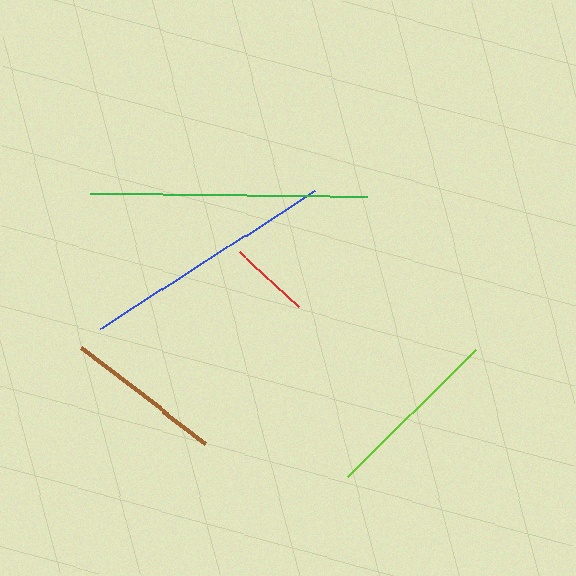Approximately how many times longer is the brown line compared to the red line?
The brown line is approximately 2.0 times the length of the red line.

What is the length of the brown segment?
The brown segment is approximately 157 pixels long.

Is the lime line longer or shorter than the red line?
The lime line is longer than the red line.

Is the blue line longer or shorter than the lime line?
The blue line is longer than the lime line.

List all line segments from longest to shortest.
From longest to shortest: green, blue, lime, brown, red.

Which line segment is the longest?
The green line is the longest at approximately 277 pixels.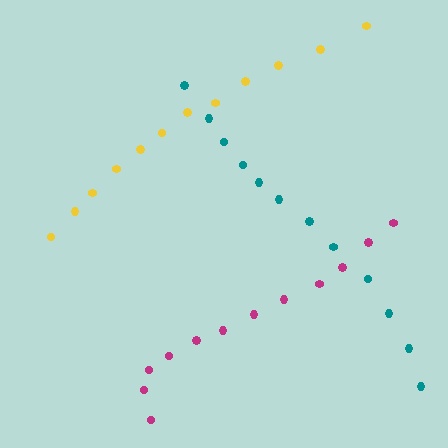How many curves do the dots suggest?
There are 3 distinct paths.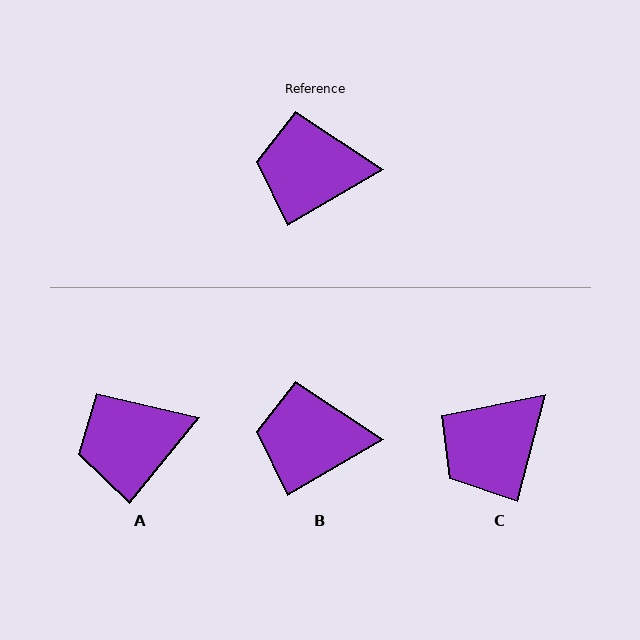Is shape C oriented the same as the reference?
No, it is off by about 45 degrees.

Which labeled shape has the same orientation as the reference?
B.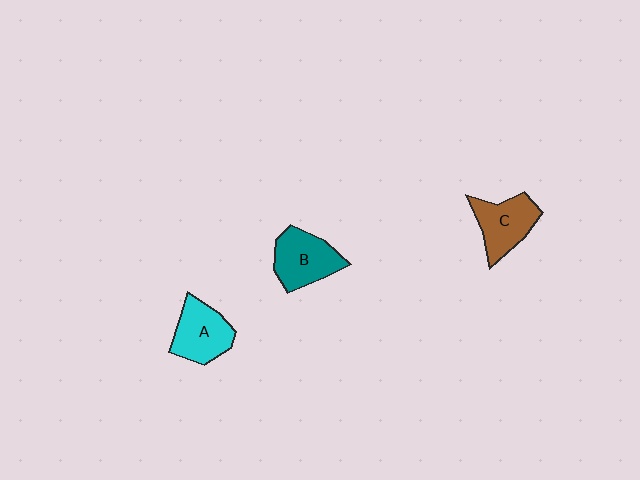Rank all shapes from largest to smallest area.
From largest to smallest: B (teal), A (cyan), C (brown).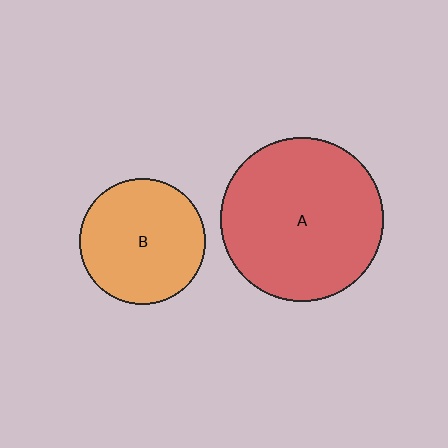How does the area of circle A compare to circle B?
Approximately 1.7 times.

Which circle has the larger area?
Circle A (red).